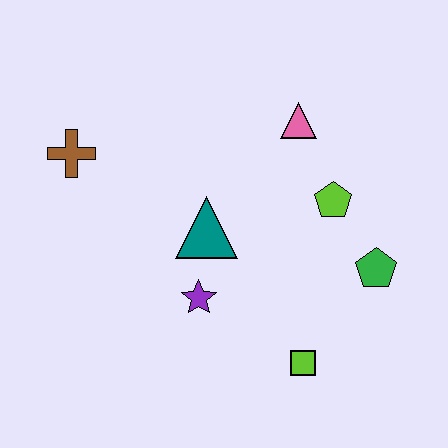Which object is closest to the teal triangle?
The purple star is closest to the teal triangle.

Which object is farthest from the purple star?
The pink triangle is farthest from the purple star.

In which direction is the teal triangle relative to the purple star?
The teal triangle is above the purple star.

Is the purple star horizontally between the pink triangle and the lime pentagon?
No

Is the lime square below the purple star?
Yes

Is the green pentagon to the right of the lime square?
Yes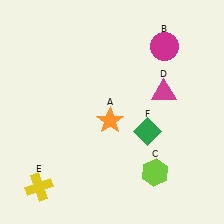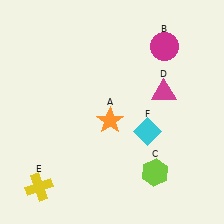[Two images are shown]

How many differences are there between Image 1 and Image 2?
There is 1 difference between the two images.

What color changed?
The diamond (F) changed from green in Image 1 to cyan in Image 2.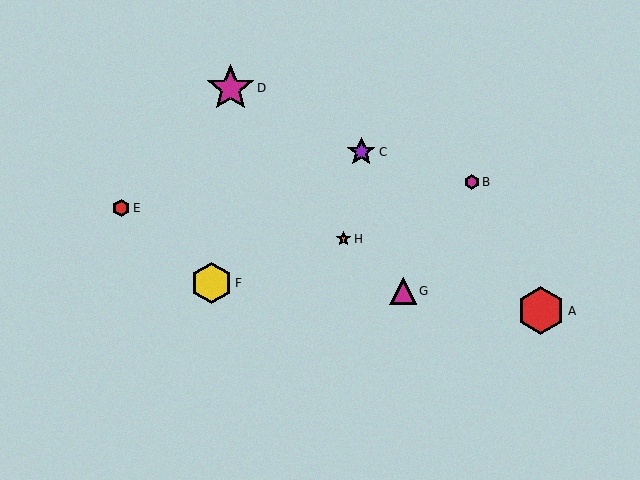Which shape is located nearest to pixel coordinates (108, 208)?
The red hexagon (labeled E) at (121, 208) is nearest to that location.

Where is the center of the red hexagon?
The center of the red hexagon is at (121, 208).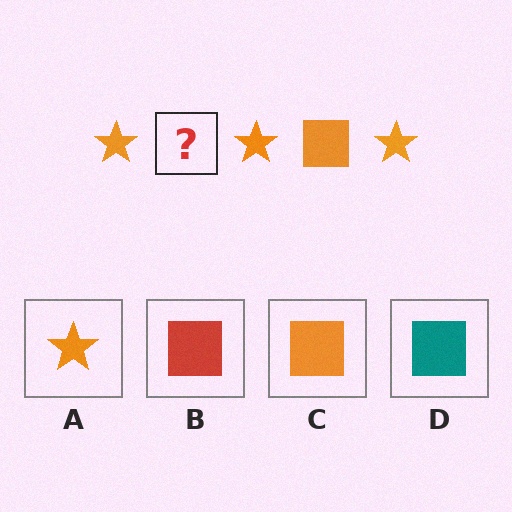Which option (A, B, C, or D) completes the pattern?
C.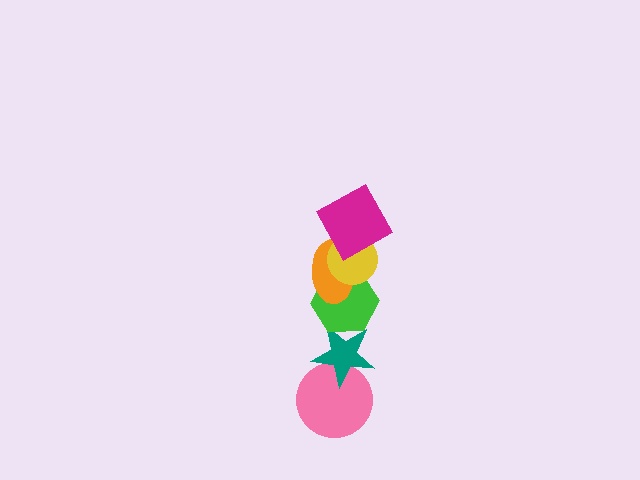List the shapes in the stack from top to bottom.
From top to bottom: the magenta square, the yellow circle, the orange ellipse, the green hexagon, the teal star, the pink circle.